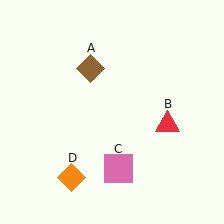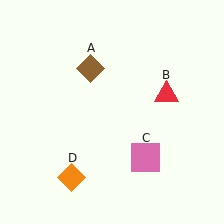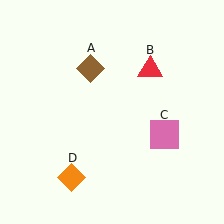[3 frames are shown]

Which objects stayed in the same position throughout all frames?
Brown diamond (object A) and orange diamond (object D) remained stationary.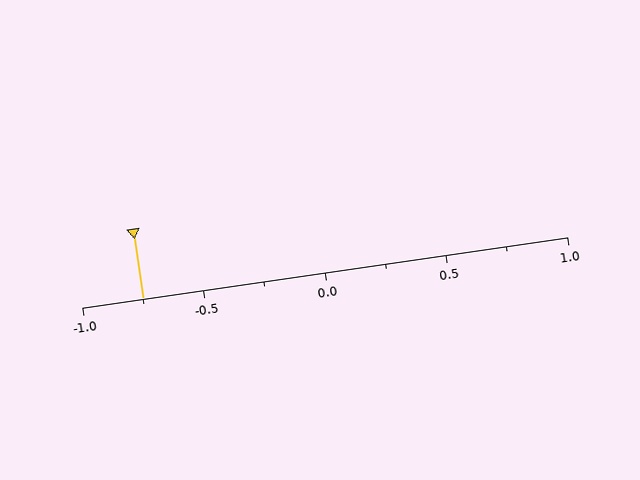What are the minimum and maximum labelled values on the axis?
The axis runs from -1.0 to 1.0.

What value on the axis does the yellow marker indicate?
The marker indicates approximately -0.75.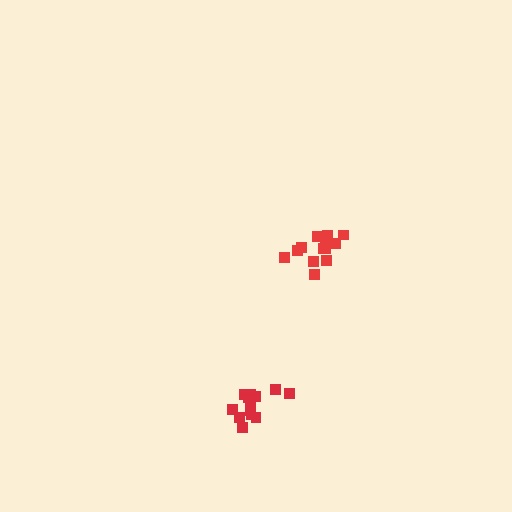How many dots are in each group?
Group 1: 13 dots, Group 2: 13 dots (26 total).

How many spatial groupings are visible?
There are 2 spatial groupings.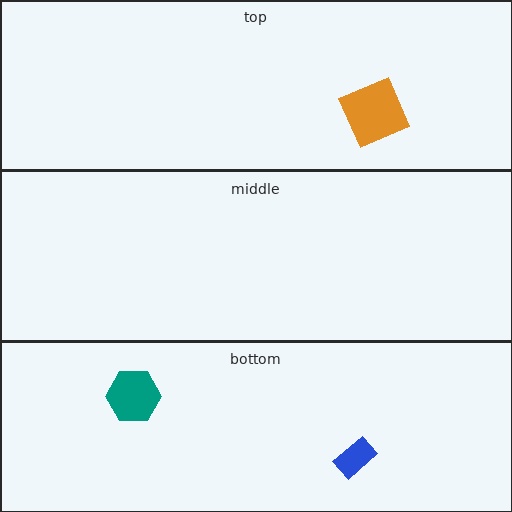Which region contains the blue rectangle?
The bottom region.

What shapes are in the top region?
The orange square.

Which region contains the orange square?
The top region.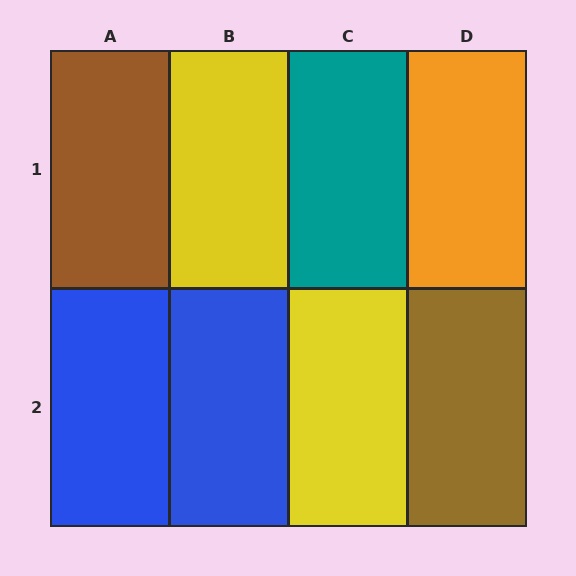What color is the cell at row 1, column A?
Brown.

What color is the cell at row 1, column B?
Yellow.